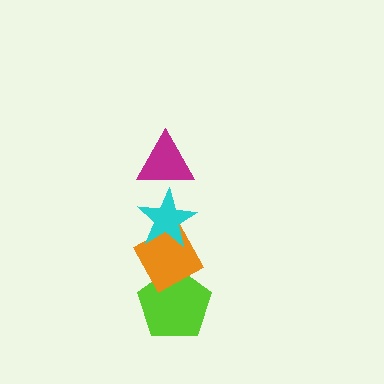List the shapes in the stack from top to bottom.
From top to bottom: the magenta triangle, the cyan star, the orange diamond, the lime pentagon.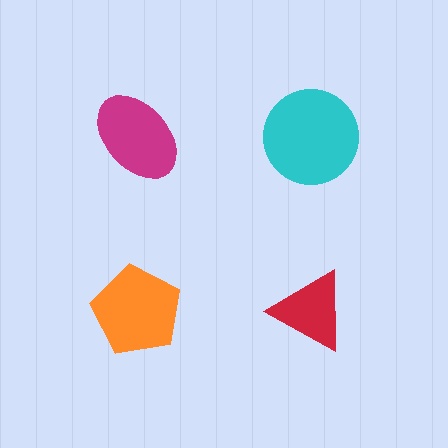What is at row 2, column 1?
An orange pentagon.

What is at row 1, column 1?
A magenta ellipse.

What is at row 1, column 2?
A cyan circle.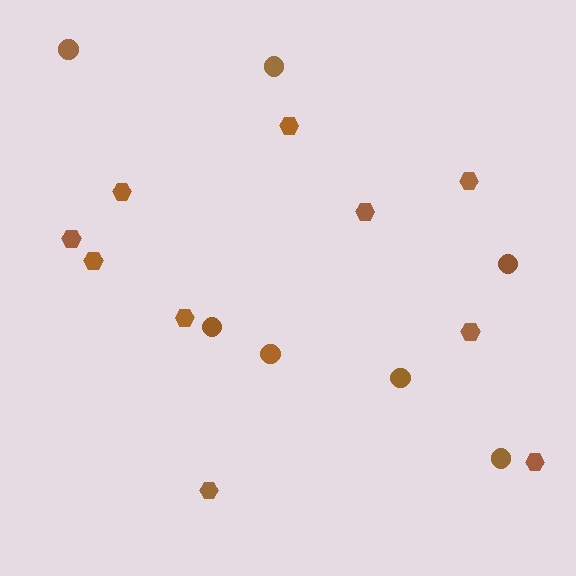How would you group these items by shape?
There are 2 groups: one group of circles (7) and one group of hexagons (10).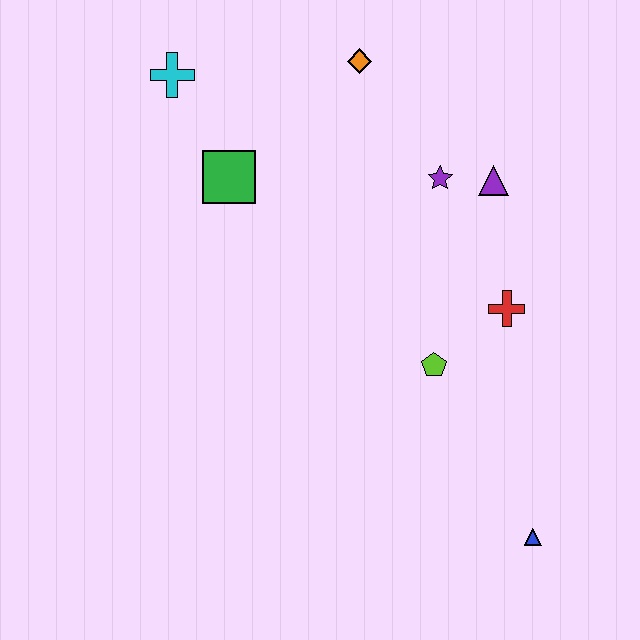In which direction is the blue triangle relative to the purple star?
The blue triangle is below the purple star.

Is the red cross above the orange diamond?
No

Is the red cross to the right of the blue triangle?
No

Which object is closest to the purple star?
The purple triangle is closest to the purple star.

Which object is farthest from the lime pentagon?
The cyan cross is farthest from the lime pentagon.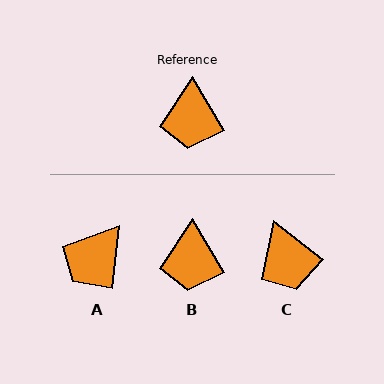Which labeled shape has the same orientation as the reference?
B.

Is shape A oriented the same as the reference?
No, it is off by about 36 degrees.